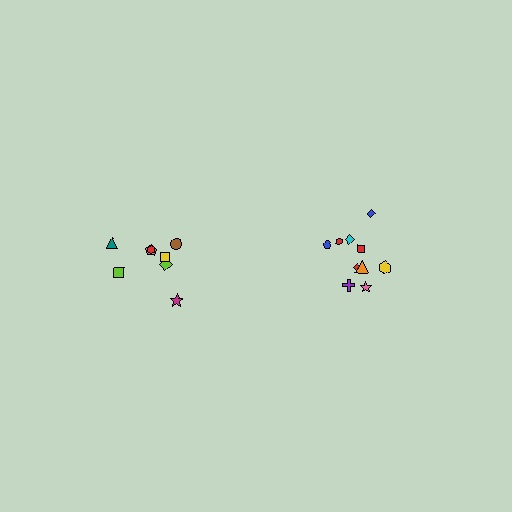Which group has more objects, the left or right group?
The right group.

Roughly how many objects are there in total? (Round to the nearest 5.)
Roughly 20 objects in total.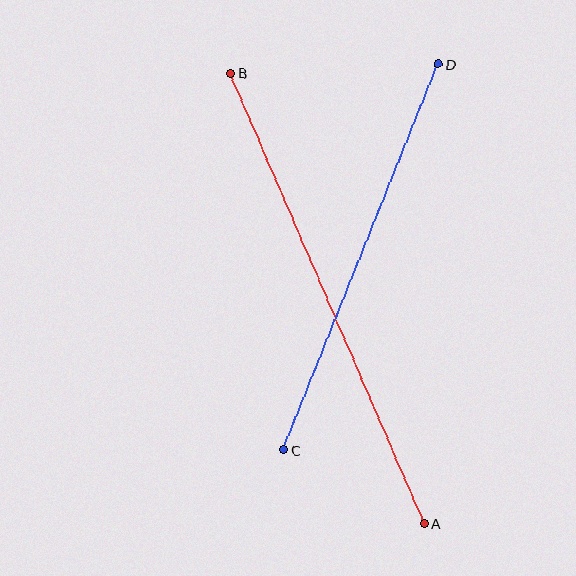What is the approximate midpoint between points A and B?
The midpoint is at approximately (328, 298) pixels.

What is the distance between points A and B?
The distance is approximately 490 pixels.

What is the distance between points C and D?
The distance is approximately 416 pixels.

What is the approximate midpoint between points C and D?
The midpoint is at approximately (361, 257) pixels.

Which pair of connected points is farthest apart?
Points A and B are farthest apart.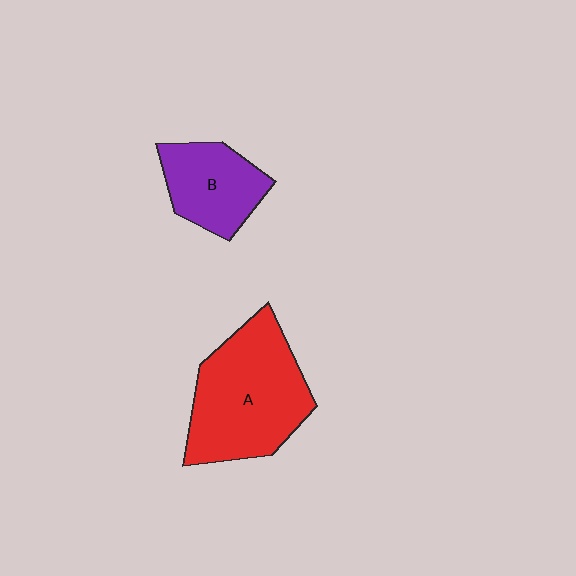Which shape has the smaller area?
Shape B (purple).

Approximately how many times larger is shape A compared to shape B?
Approximately 1.8 times.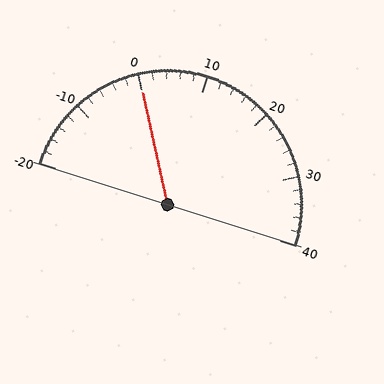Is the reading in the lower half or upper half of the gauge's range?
The reading is in the lower half of the range (-20 to 40).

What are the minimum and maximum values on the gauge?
The gauge ranges from -20 to 40.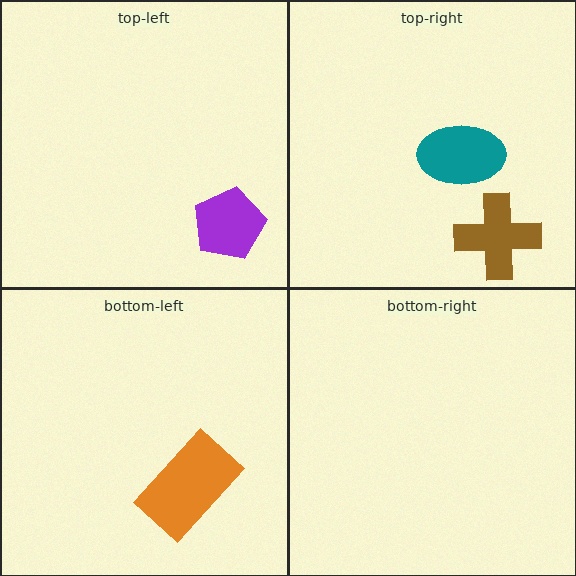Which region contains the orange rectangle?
The bottom-left region.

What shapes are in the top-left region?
The purple pentagon.